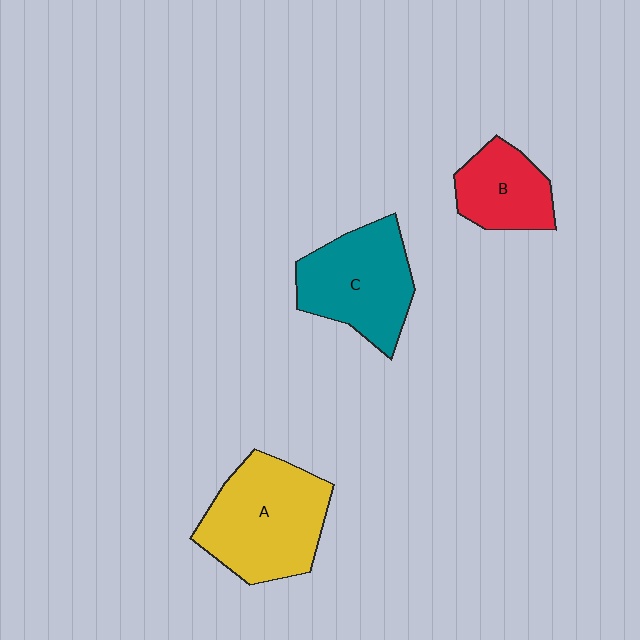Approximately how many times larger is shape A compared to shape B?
Approximately 1.8 times.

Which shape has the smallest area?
Shape B (red).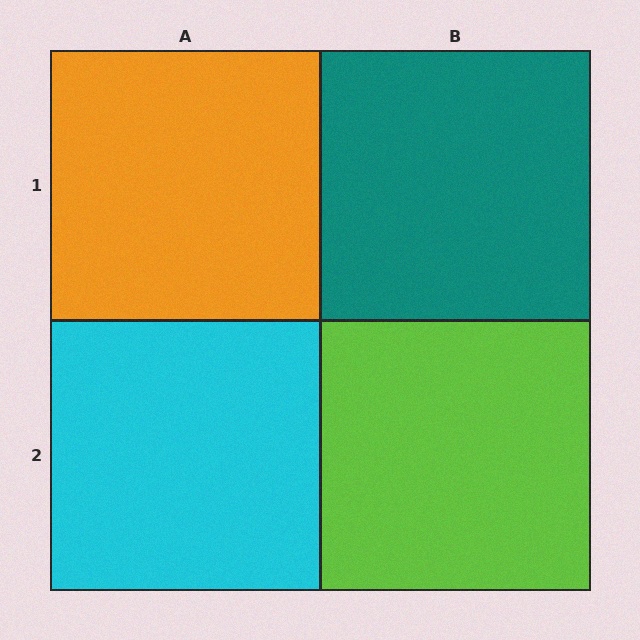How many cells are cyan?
1 cell is cyan.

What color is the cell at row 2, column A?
Cyan.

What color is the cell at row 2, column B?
Lime.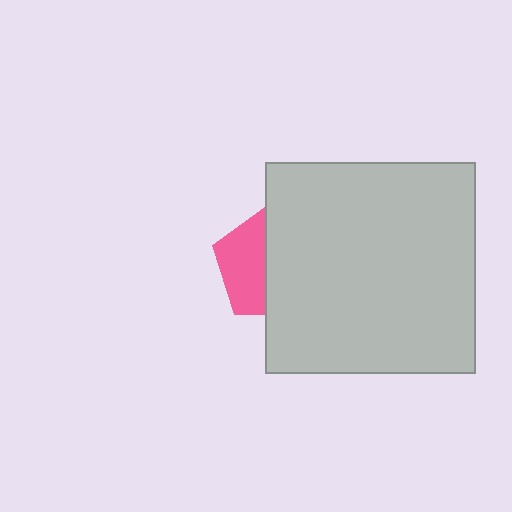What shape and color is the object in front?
The object in front is a light gray square.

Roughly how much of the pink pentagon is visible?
A small part of it is visible (roughly 43%).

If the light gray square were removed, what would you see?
You would see the complete pink pentagon.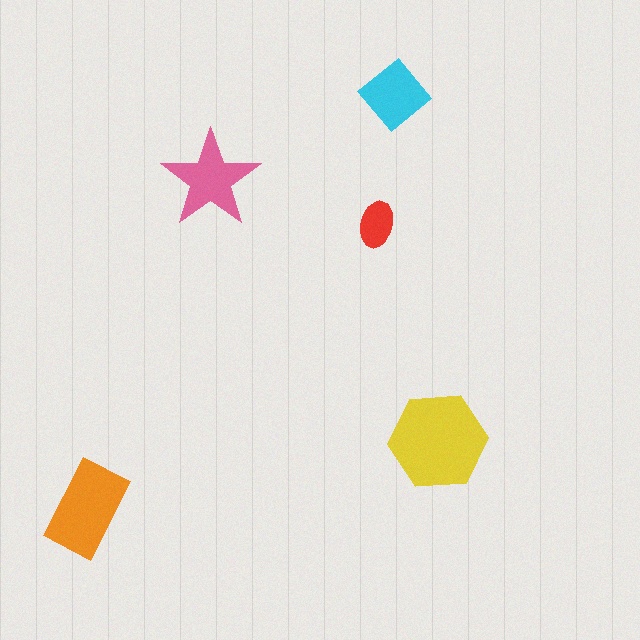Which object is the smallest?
The red ellipse.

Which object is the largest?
The yellow hexagon.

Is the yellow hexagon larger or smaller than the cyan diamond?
Larger.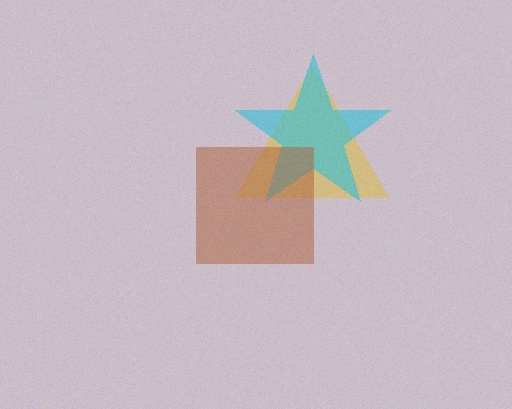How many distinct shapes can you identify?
There are 3 distinct shapes: a yellow triangle, a cyan star, a brown square.